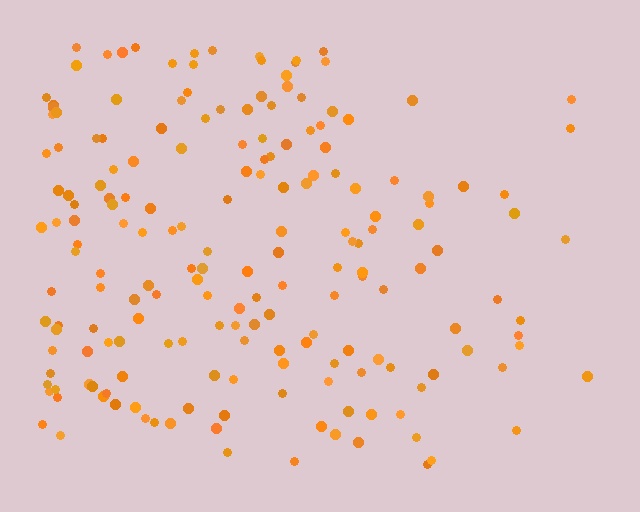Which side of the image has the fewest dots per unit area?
The right.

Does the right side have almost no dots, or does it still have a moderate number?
Still a moderate number, just noticeably fewer than the left.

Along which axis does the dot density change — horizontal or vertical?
Horizontal.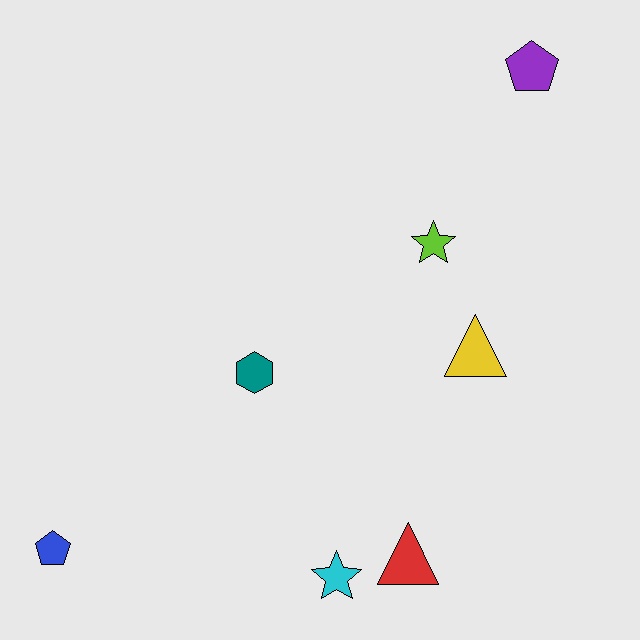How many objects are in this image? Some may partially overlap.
There are 7 objects.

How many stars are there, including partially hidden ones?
There are 2 stars.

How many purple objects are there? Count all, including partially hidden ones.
There is 1 purple object.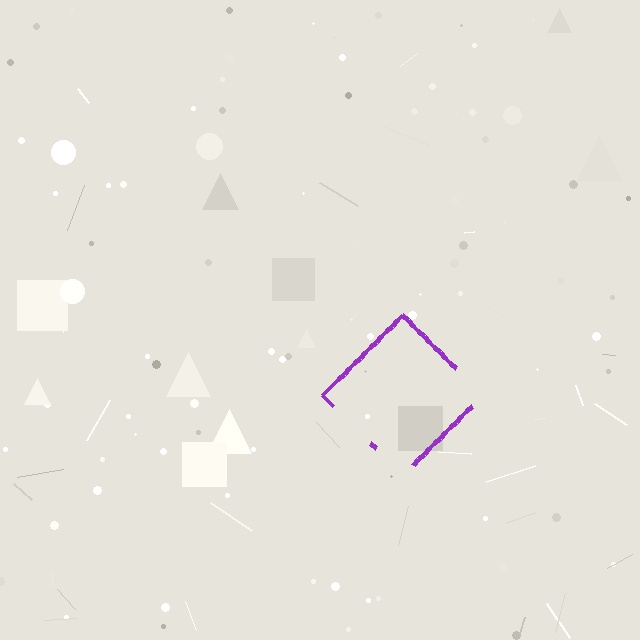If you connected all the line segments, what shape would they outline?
They would outline a diamond.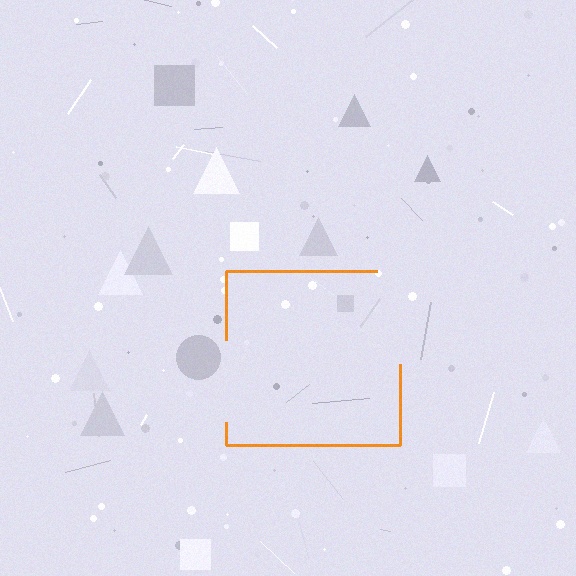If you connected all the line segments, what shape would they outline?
They would outline a square.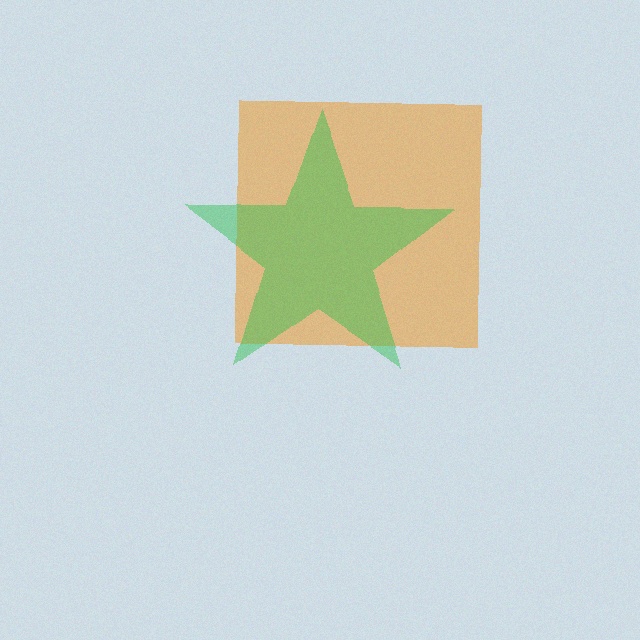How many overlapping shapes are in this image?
There are 2 overlapping shapes in the image.